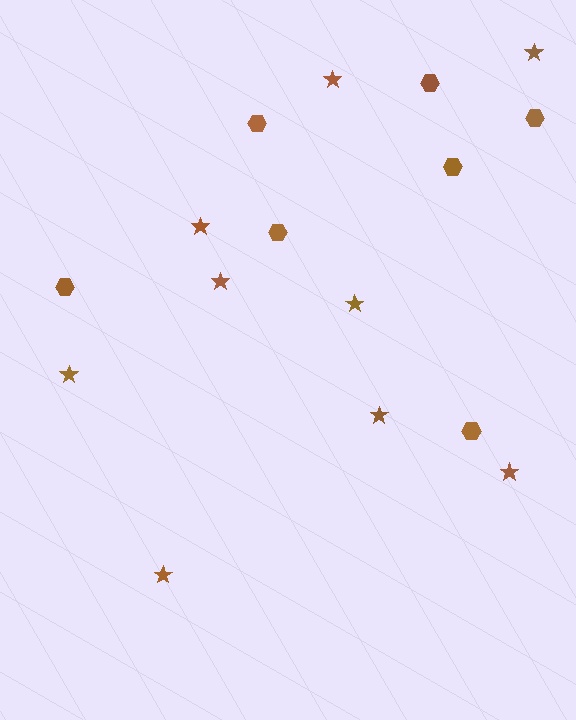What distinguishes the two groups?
There are 2 groups: one group of hexagons (7) and one group of stars (9).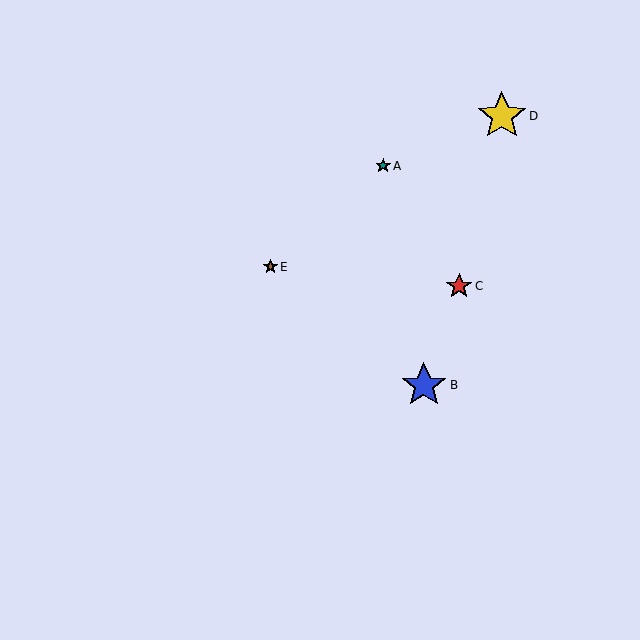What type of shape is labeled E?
Shape E is a brown star.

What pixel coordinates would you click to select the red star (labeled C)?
Click at (459, 286) to select the red star C.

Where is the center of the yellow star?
The center of the yellow star is at (502, 116).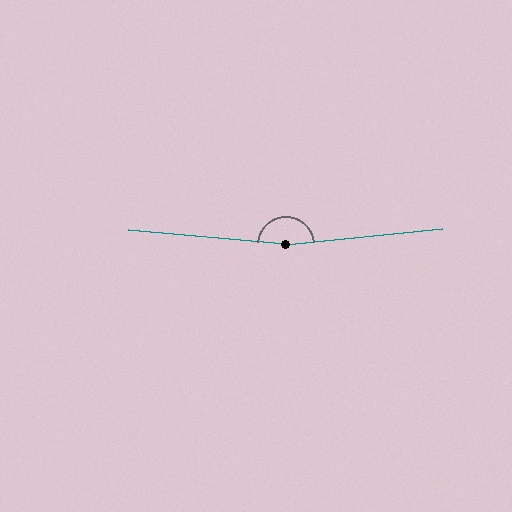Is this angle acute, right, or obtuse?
It is obtuse.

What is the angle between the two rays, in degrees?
Approximately 169 degrees.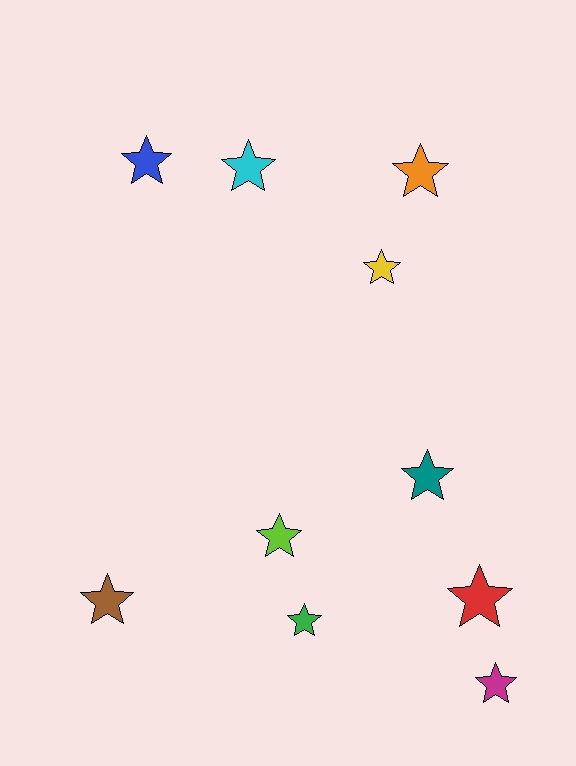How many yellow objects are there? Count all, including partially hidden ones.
There is 1 yellow object.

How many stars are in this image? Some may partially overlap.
There are 10 stars.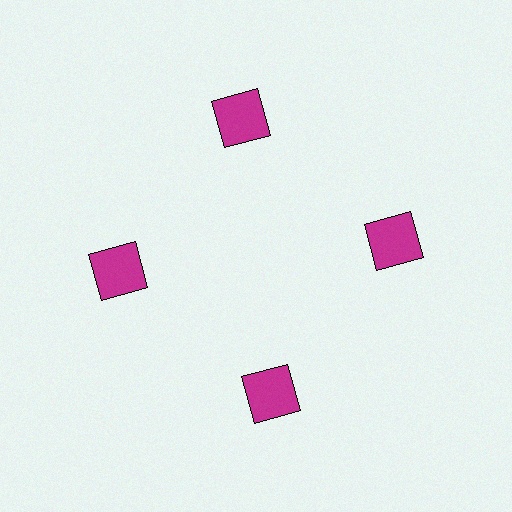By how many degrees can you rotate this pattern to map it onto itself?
The pattern maps onto itself every 90 degrees of rotation.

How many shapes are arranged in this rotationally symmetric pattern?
There are 4 shapes, arranged in 4 groups of 1.